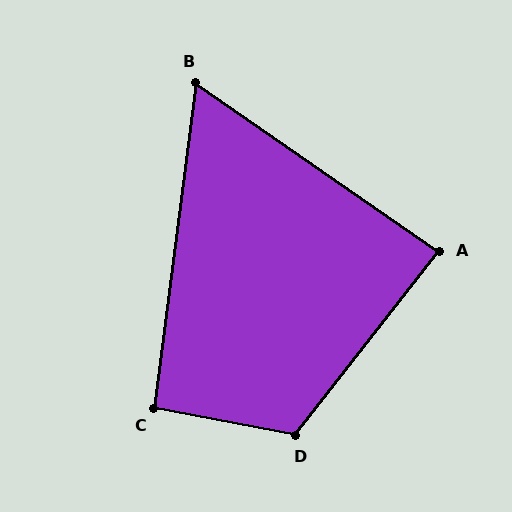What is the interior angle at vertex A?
Approximately 87 degrees (approximately right).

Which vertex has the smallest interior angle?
B, at approximately 63 degrees.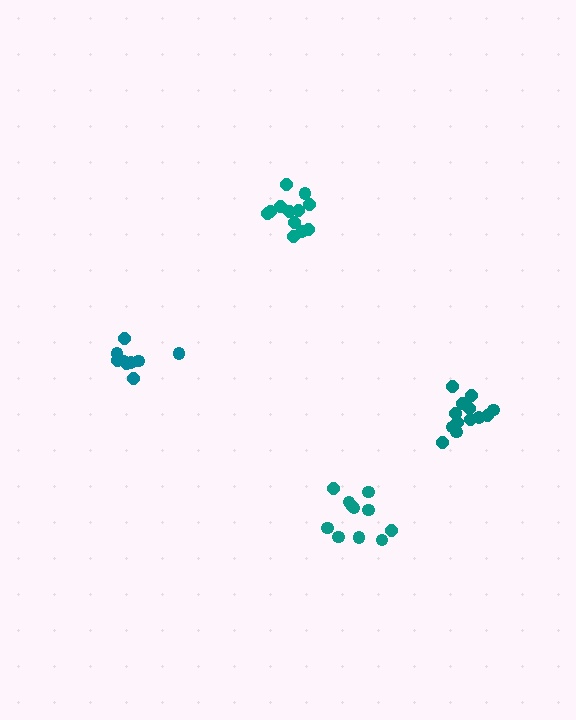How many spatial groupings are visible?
There are 4 spatial groupings.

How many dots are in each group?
Group 1: 9 dots, Group 2: 11 dots, Group 3: 12 dots, Group 4: 13 dots (45 total).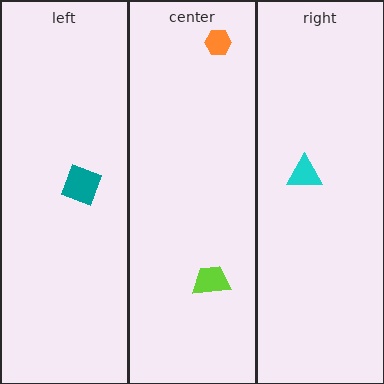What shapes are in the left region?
The teal square.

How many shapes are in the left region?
1.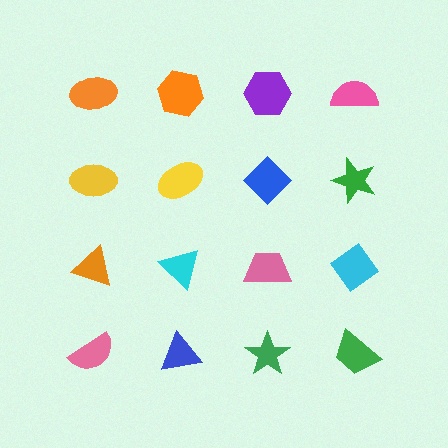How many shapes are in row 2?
4 shapes.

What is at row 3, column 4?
A cyan diamond.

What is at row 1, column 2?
An orange hexagon.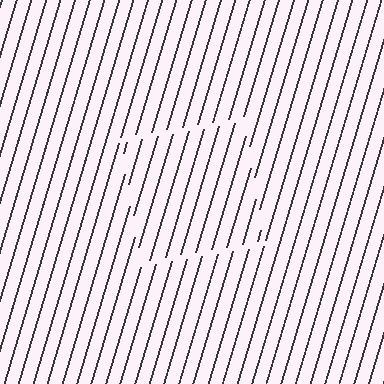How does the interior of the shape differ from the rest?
The interior of the shape contains the same grating, shifted by half a period — the contour is defined by the phase discontinuity where line-ends from the inner and outer gratings abut.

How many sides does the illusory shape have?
4 sides — the line-ends trace a square.